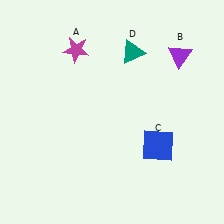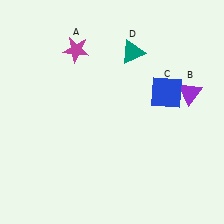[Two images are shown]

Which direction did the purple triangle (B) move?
The purple triangle (B) moved down.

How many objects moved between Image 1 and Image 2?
2 objects moved between the two images.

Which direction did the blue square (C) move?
The blue square (C) moved up.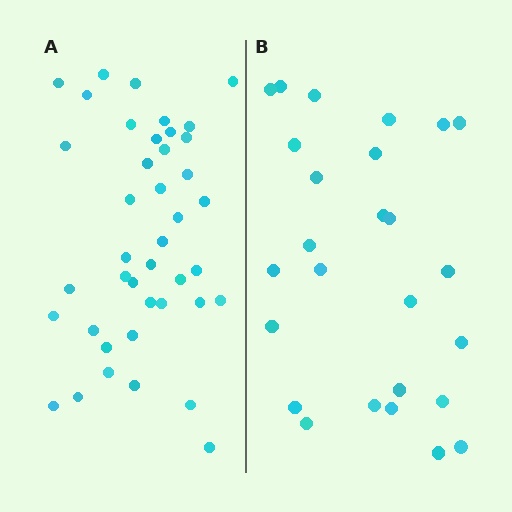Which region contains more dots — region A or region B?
Region A (the left region) has more dots.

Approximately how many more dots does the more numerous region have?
Region A has approximately 15 more dots than region B.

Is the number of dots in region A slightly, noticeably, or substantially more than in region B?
Region A has substantially more. The ratio is roughly 1.6 to 1.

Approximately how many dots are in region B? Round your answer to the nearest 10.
About 30 dots. (The exact count is 26, which rounds to 30.)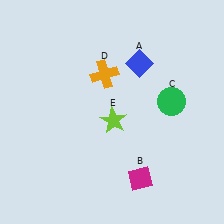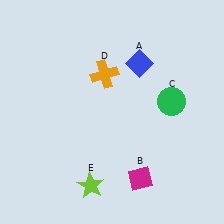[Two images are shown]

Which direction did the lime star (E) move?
The lime star (E) moved down.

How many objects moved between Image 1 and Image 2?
1 object moved between the two images.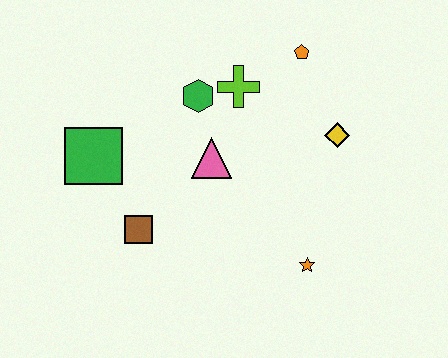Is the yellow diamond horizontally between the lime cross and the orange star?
No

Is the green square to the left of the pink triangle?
Yes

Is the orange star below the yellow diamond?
Yes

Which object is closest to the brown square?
The green square is closest to the brown square.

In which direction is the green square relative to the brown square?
The green square is above the brown square.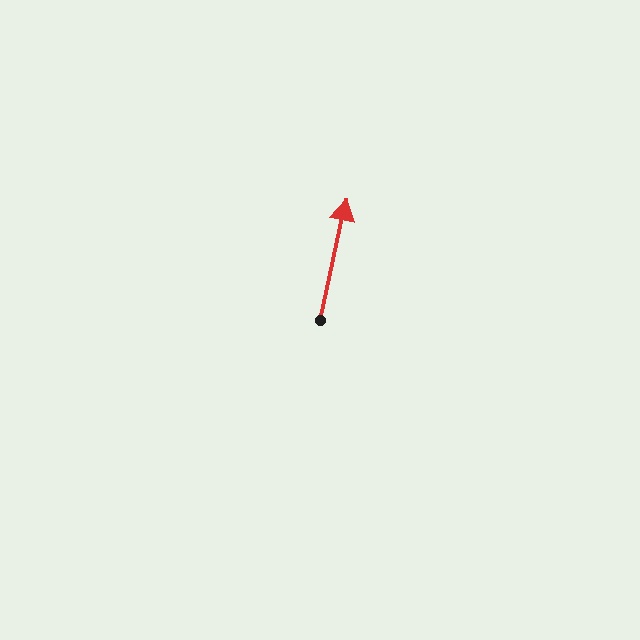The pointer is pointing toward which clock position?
Roughly 12 o'clock.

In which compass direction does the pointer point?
North.